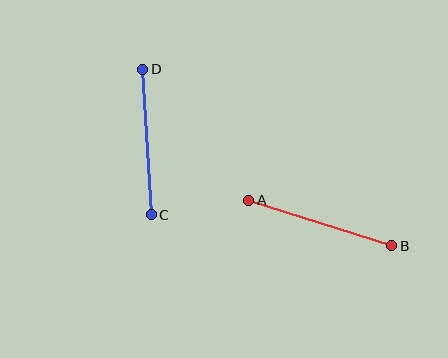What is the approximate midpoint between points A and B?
The midpoint is at approximately (320, 223) pixels.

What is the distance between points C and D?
The distance is approximately 146 pixels.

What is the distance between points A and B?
The distance is approximately 150 pixels.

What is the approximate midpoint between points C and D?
The midpoint is at approximately (147, 142) pixels.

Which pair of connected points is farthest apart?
Points A and B are farthest apart.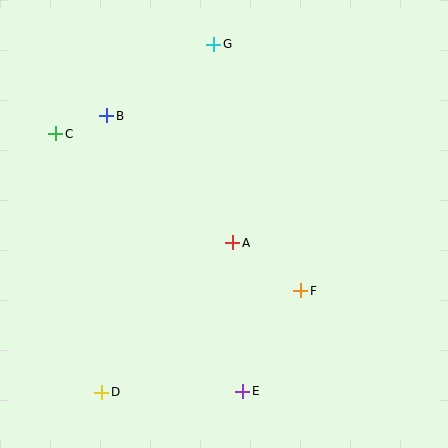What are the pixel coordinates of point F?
Point F is at (301, 291).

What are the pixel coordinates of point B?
Point B is at (107, 116).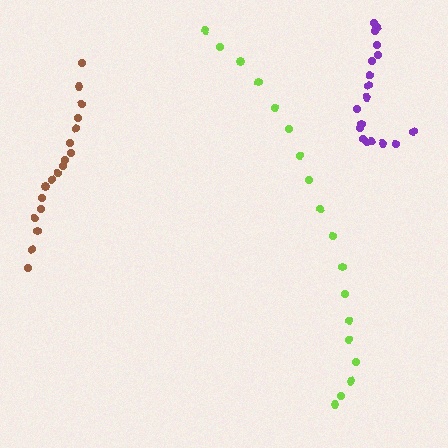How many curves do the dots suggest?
There are 3 distinct paths.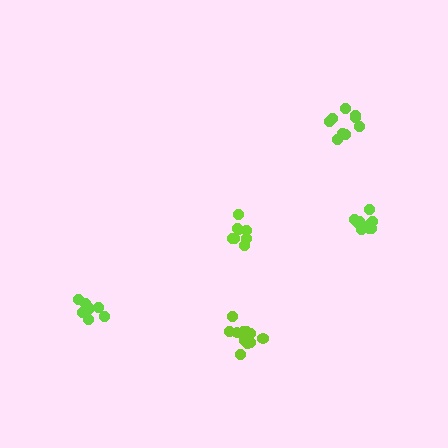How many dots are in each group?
Group 1: 8 dots, Group 2: 9 dots, Group 3: 12 dots, Group 4: 8 dots, Group 5: 9 dots (46 total).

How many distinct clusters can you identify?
There are 5 distinct clusters.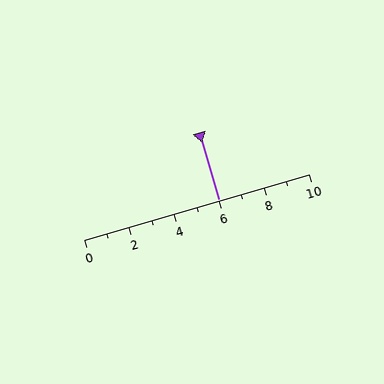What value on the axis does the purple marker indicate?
The marker indicates approximately 6.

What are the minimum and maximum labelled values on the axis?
The axis runs from 0 to 10.